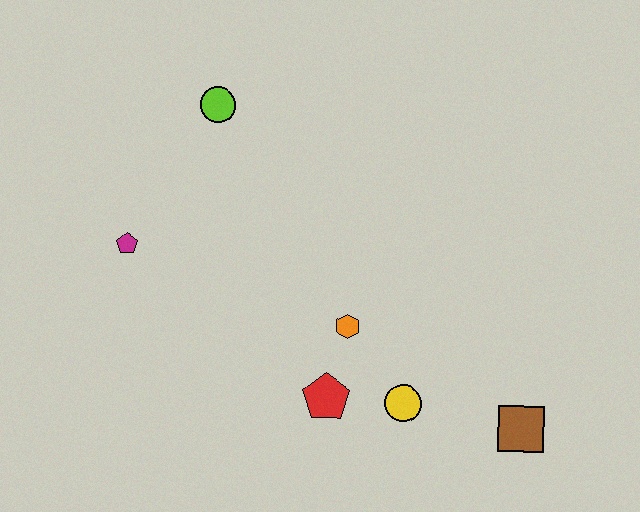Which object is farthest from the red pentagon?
The lime circle is farthest from the red pentagon.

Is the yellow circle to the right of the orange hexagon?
Yes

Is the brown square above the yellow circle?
No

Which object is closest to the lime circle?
The magenta pentagon is closest to the lime circle.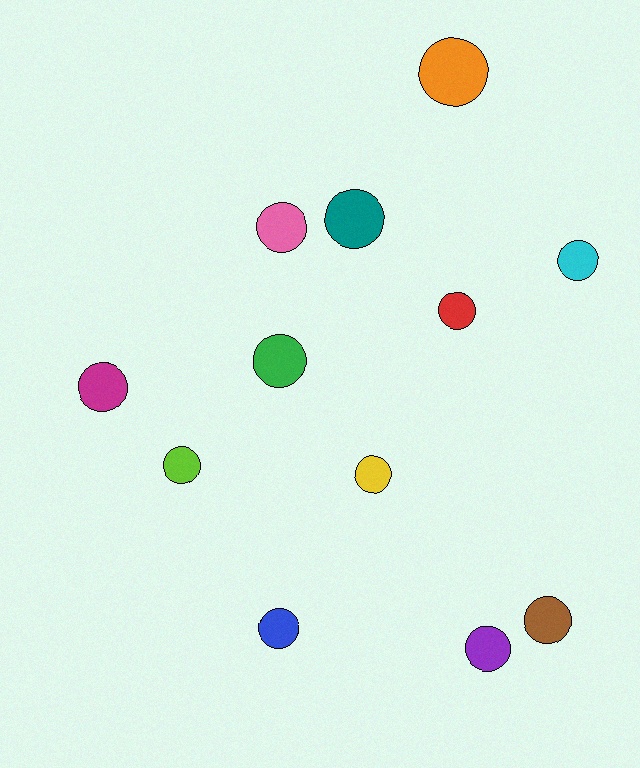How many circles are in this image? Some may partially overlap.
There are 12 circles.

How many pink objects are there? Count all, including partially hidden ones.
There is 1 pink object.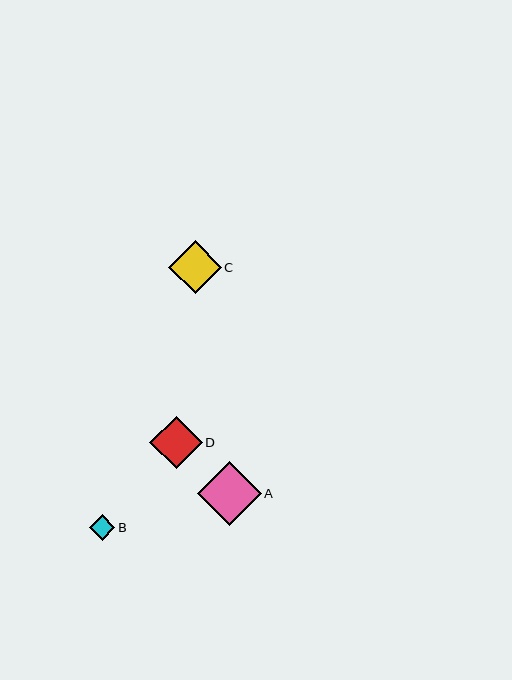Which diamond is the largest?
Diamond A is the largest with a size of approximately 64 pixels.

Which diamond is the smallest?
Diamond B is the smallest with a size of approximately 26 pixels.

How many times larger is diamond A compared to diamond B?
Diamond A is approximately 2.5 times the size of diamond B.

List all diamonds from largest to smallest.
From largest to smallest: A, C, D, B.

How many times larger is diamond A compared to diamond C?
Diamond A is approximately 1.2 times the size of diamond C.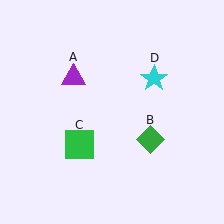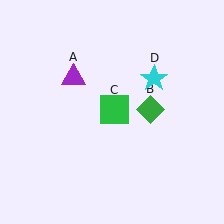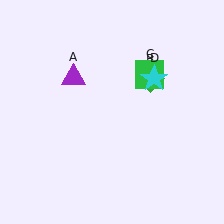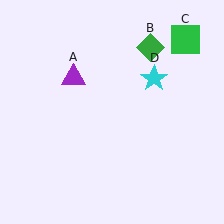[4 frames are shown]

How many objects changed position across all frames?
2 objects changed position: green diamond (object B), green square (object C).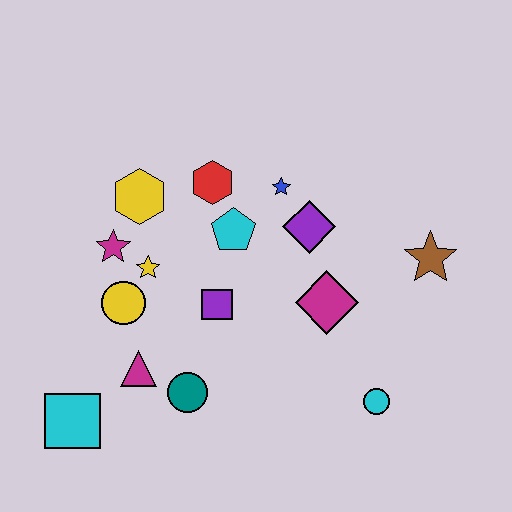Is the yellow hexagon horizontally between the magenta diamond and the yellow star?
No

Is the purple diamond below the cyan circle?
No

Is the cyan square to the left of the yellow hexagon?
Yes